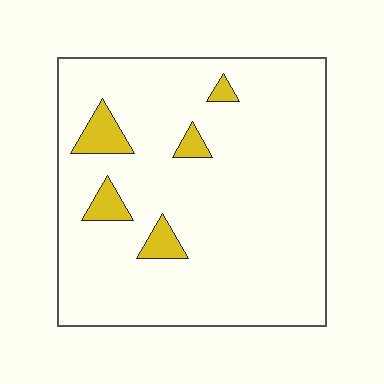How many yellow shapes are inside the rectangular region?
5.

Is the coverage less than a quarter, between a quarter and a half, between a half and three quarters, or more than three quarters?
Less than a quarter.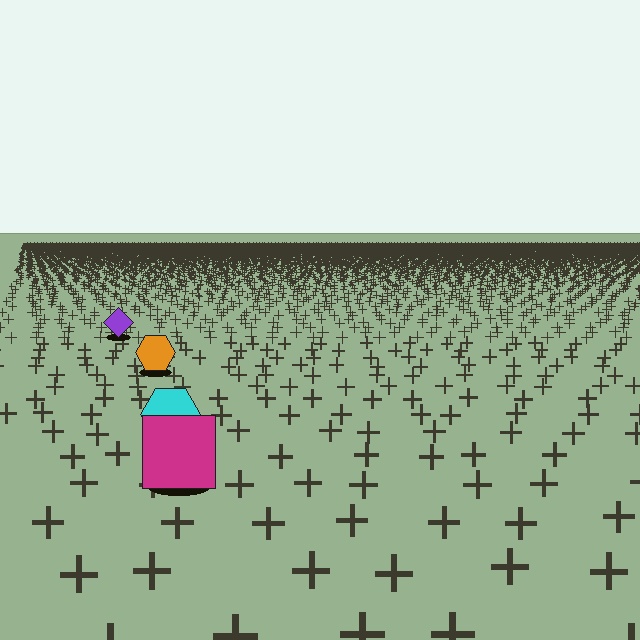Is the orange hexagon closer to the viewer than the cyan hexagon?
No. The cyan hexagon is closer — you can tell from the texture gradient: the ground texture is coarser near it.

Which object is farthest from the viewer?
The purple diamond is farthest from the viewer. It appears smaller and the ground texture around it is denser.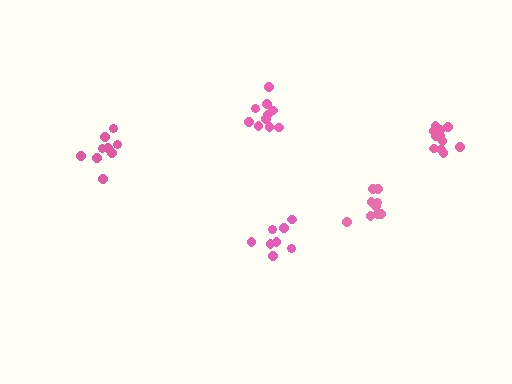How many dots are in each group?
Group 1: 10 dots, Group 2: 8 dots, Group 3: 9 dots, Group 4: 12 dots, Group 5: 9 dots (48 total).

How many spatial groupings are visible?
There are 5 spatial groupings.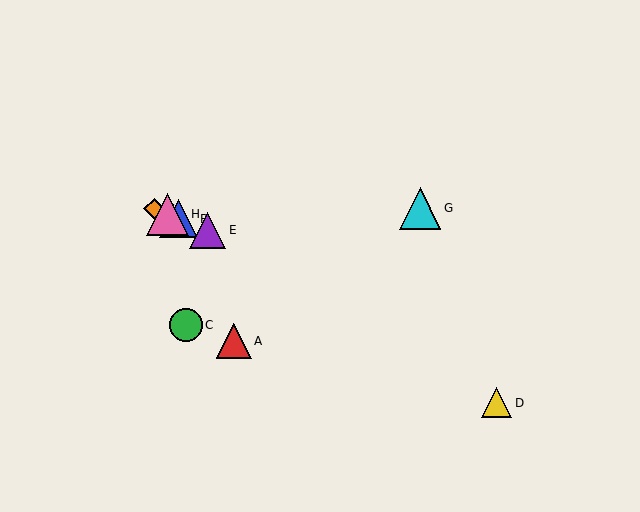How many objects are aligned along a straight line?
4 objects (B, E, F, H) are aligned along a straight line.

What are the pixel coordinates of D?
Object D is at (497, 403).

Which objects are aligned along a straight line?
Objects B, E, F, H are aligned along a straight line.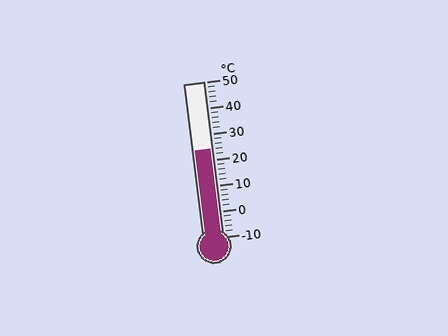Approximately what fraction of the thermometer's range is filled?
The thermometer is filled to approximately 55% of its range.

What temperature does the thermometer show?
The thermometer shows approximately 24°C.